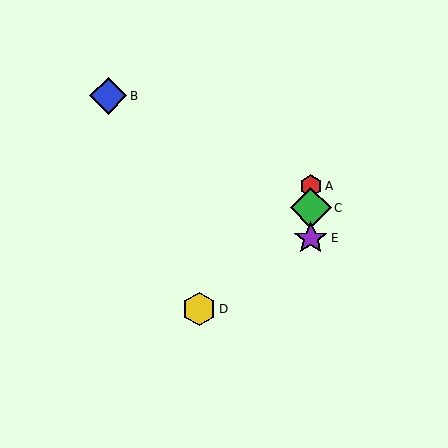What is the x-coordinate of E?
Object E is at x≈311.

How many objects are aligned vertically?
3 objects (A, C, E) are aligned vertically.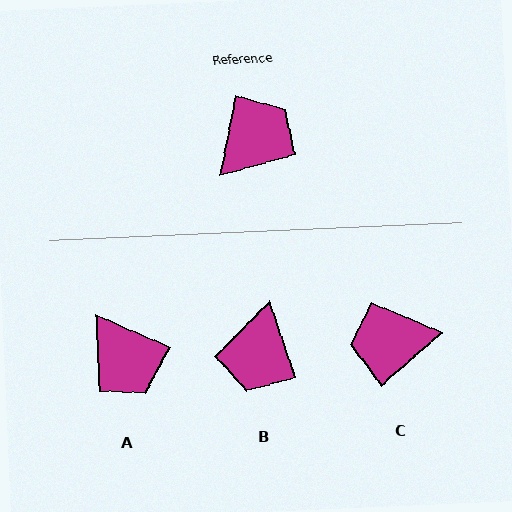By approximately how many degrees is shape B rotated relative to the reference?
Approximately 150 degrees clockwise.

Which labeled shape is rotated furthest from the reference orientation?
B, about 150 degrees away.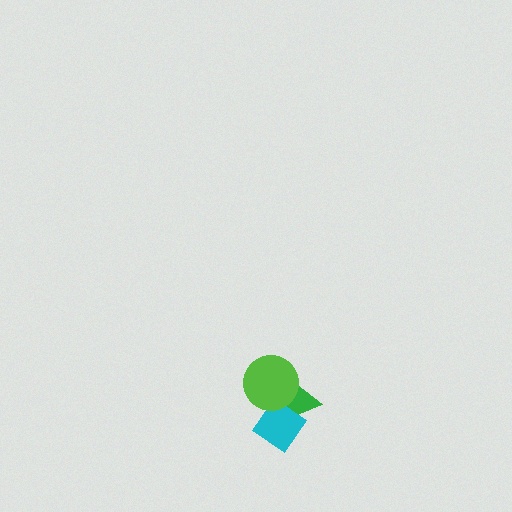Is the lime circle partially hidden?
No, no other shape covers it.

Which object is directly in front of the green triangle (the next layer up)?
The cyan diamond is directly in front of the green triangle.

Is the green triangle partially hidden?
Yes, it is partially covered by another shape.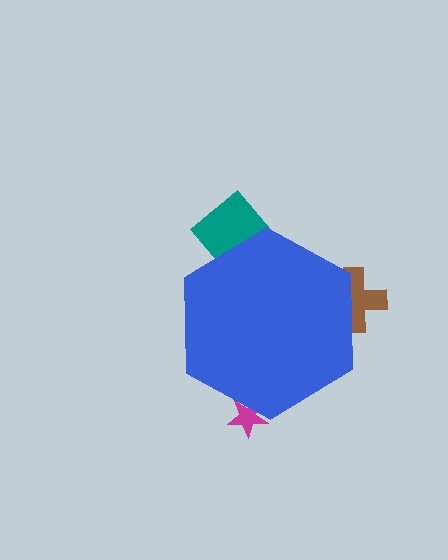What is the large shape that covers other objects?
A blue hexagon.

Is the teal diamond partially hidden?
Yes, the teal diamond is partially hidden behind the blue hexagon.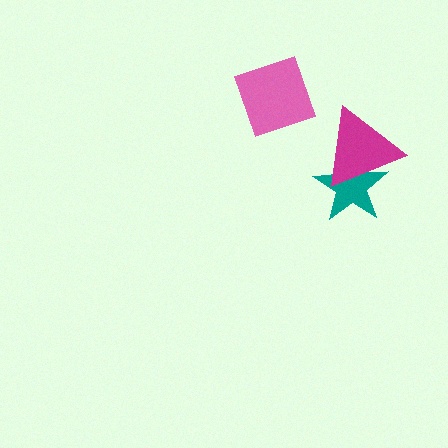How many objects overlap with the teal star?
1 object overlaps with the teal star.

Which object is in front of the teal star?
The magenta triangle is in front of the teal star.